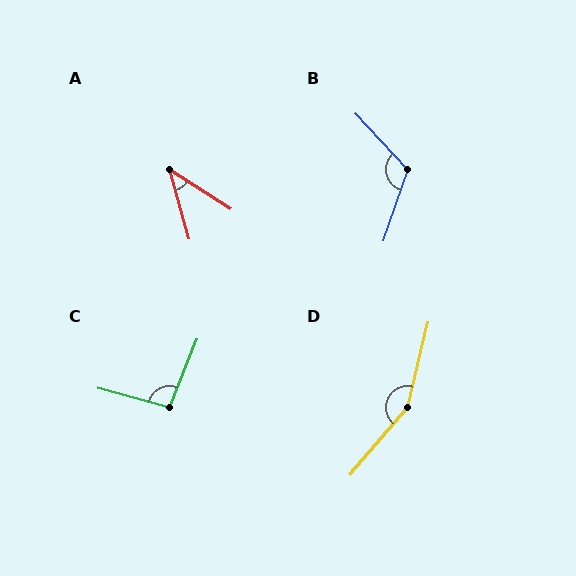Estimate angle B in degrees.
Approximately 118 degrees.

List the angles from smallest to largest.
A (41°), C (97°), B (118°), D (153°).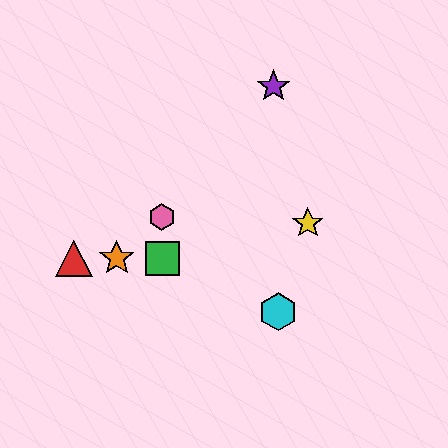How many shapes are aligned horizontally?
4 shapes (the red triangle, the blue triangle, the green square, the orange star) are aligned horizontally.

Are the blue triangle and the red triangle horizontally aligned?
Yes, both are at y≈258.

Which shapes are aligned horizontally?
The red triangle, the blue triangle, the green square, the orange star are aligned horizontally.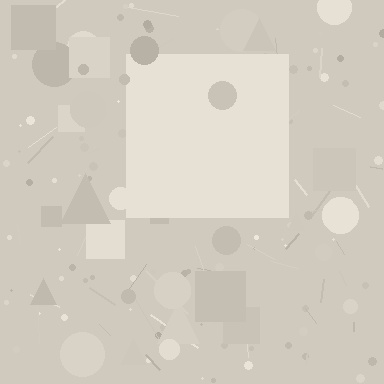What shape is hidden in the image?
A square is hidden in the image.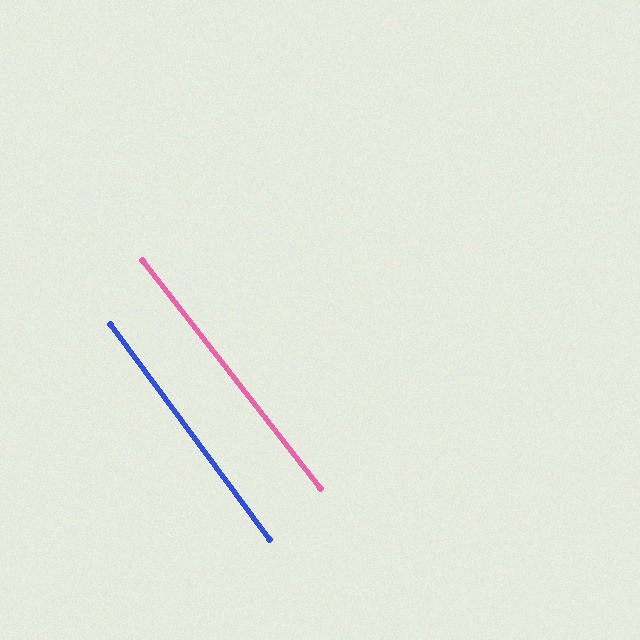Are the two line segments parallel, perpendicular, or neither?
Parallel — their directions differ by only 1.6°.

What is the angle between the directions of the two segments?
Approximately 2 degrees.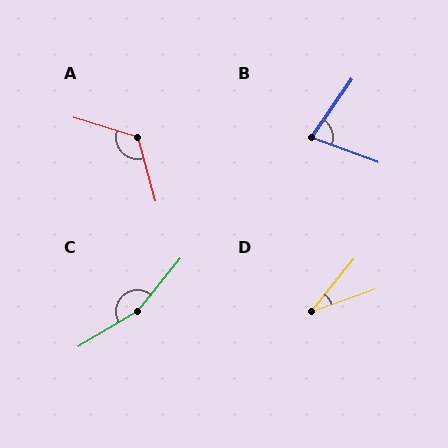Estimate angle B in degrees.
Approximately 76 degrees.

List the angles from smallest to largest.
D (32°), B (76°), A (122°), C (160°).